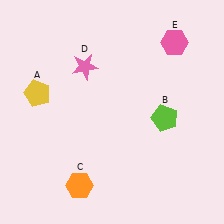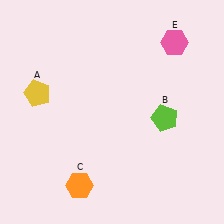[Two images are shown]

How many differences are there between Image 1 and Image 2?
There is 1 difference between the two images.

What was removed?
The pink star (D) was removed in Image 2.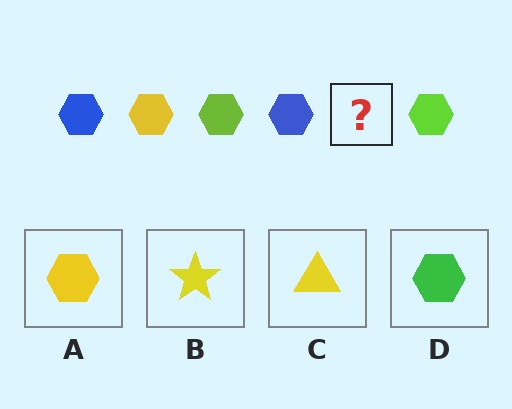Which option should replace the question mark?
Option A.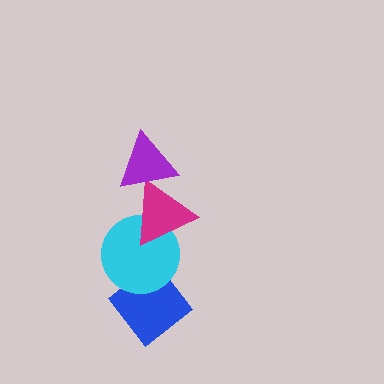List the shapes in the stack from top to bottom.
From top to bottom: the purple triangle, the magenta triangle, the cyan circle, the blue diamond.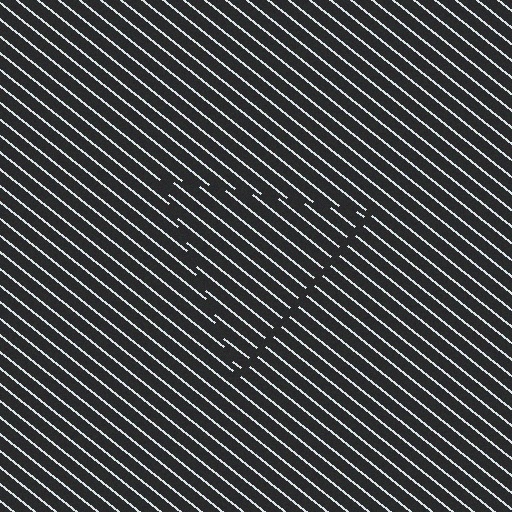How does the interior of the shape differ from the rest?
The interior of the shape contains the same grating, shifted by half a period — the contour is defined by the phase discontinuity where line-ends from the inner and outer gratings abut.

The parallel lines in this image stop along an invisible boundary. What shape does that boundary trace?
An illusory triangle. The interior of the shape contains the same grating, shifted by half a period — the contour is defined by the phase discontinuity where line-ends from the inner and outer gratings abut.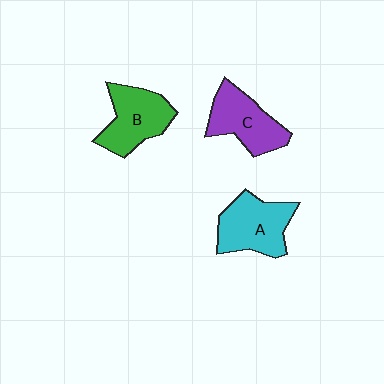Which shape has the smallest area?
Shape C (purple).